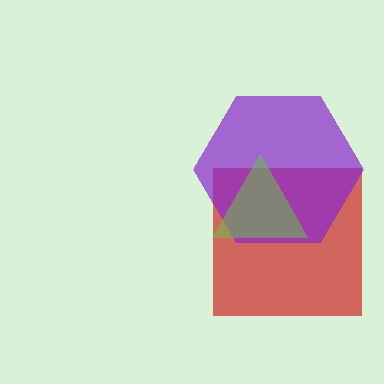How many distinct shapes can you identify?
There are 3 distinct shapes: a red square, a purple hexagon, a lime triangle.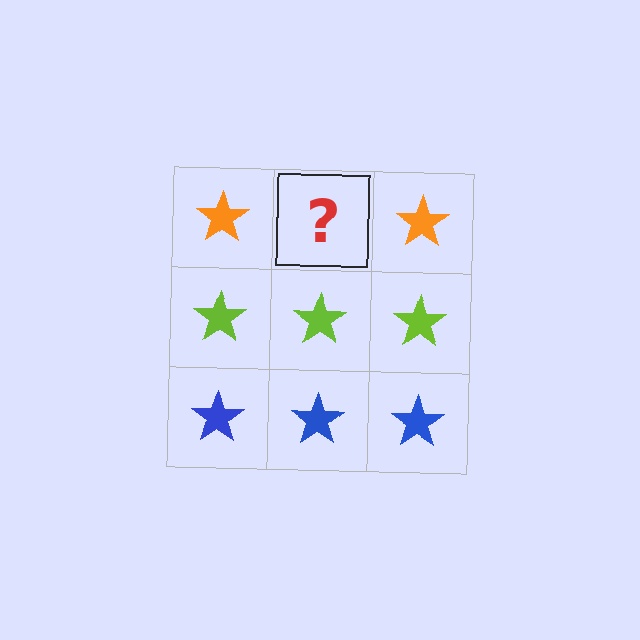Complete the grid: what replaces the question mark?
The question mark should be replaced with an orange star.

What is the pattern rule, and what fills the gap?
The rule is that each row has a consistent color. The gap should be filled with an orange star.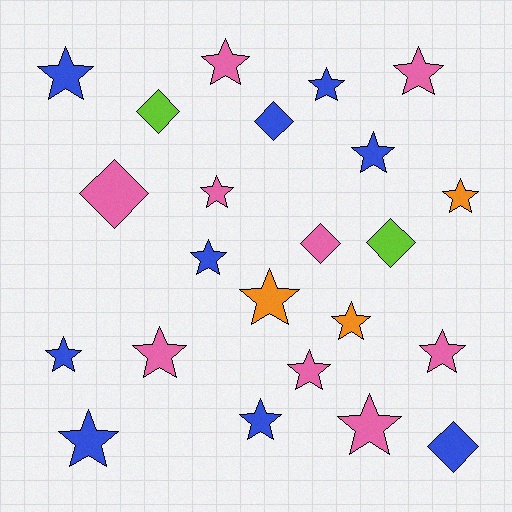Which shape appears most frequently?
Star, with 17 objects.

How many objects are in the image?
There are 23 objects.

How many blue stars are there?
There are 7 blue stars.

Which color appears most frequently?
Pink, with 9 objects.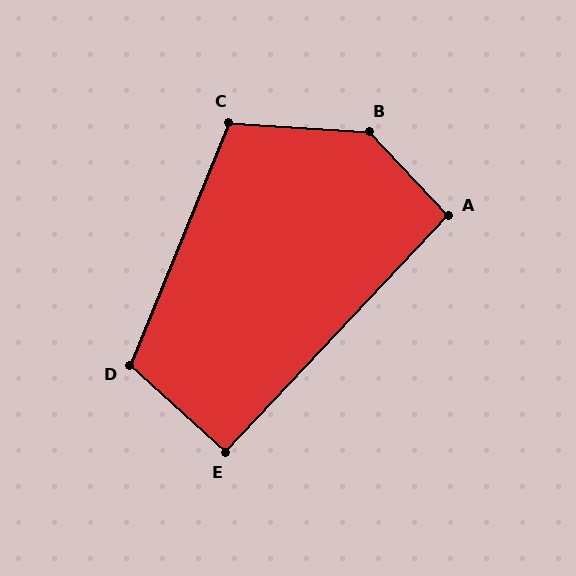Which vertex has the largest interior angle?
B, at approximately 137 degrees.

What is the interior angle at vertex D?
Approximately 110 degrees (obtuse).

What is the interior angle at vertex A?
Approximately 93 degrees (approximately right).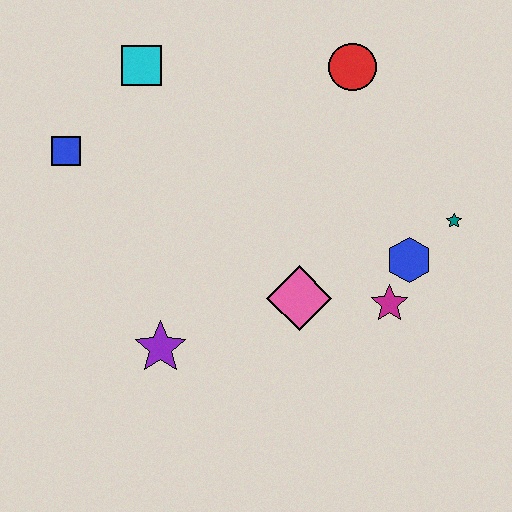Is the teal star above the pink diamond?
Yes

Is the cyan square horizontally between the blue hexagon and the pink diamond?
No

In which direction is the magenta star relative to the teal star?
The magenta star is below the teal star.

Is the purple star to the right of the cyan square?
Yes